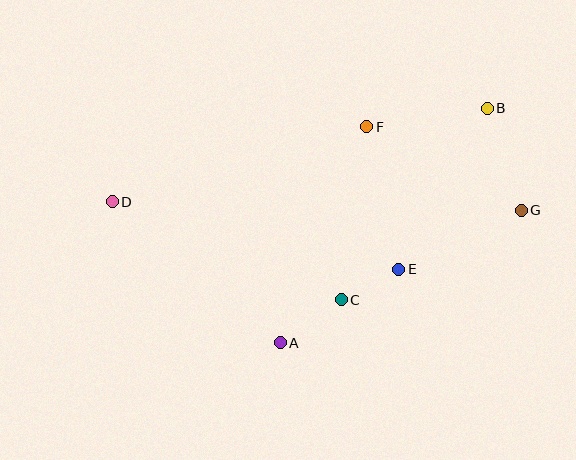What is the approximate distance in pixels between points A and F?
The distance between A and F is approximately 233 pixels.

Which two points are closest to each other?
Points C and E are closest to each other.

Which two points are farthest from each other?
Points D and G are farthest from each other.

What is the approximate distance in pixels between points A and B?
The distance between A and B is approximately 313 pixels.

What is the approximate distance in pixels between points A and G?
The distance between A and G is approximately 275 pixels.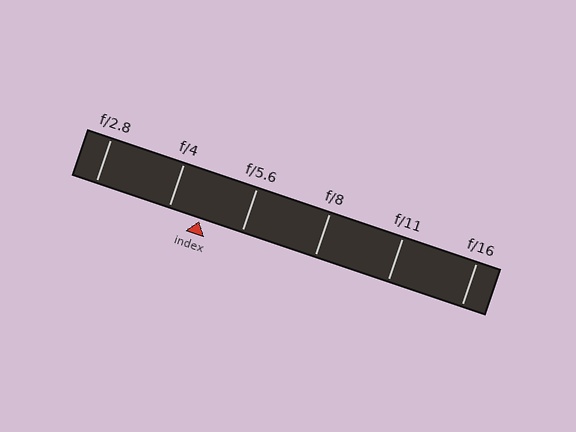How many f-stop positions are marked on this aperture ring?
There are 6 f-stop positions marked.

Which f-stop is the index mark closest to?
The index mark is closest to f/4.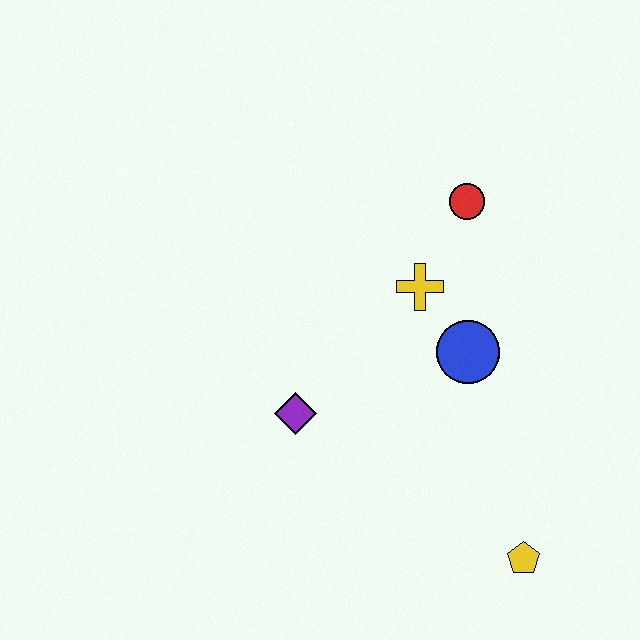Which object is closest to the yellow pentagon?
The blue circle is closest to the yellow pentagon.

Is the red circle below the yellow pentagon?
No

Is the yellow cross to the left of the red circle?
Yes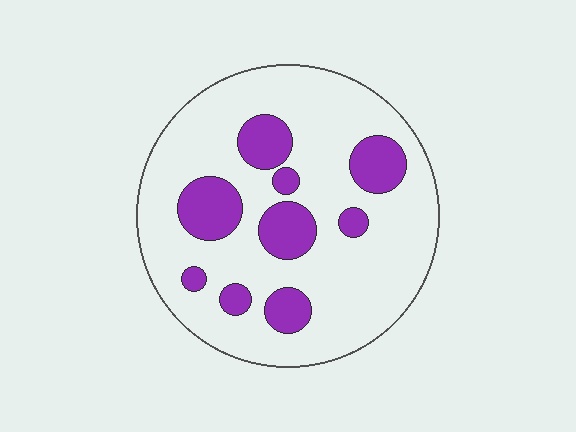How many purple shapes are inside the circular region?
9.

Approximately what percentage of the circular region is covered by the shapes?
Approximately 20%.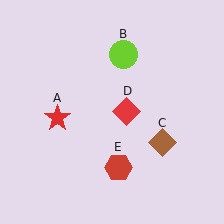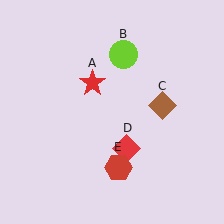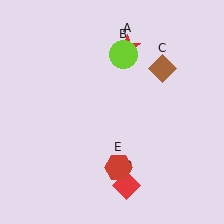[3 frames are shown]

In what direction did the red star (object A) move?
The red star (object A) moved up and to the right.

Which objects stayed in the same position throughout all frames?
Lime circle (object B) and red hexagon (object E) remained stationary.